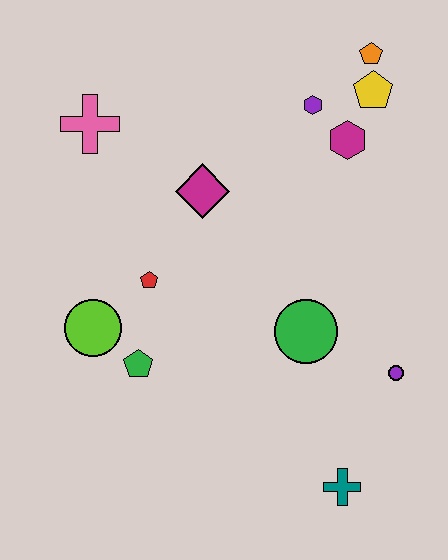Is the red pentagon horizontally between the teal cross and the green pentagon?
Yes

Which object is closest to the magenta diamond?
The red pentagon is closest to the magenta diamond.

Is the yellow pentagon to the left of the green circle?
No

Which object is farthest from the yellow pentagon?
The teal cross is farthest from the yellow pentagon.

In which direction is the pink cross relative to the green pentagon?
The pink cross is above the green pentagon.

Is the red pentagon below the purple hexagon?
Yes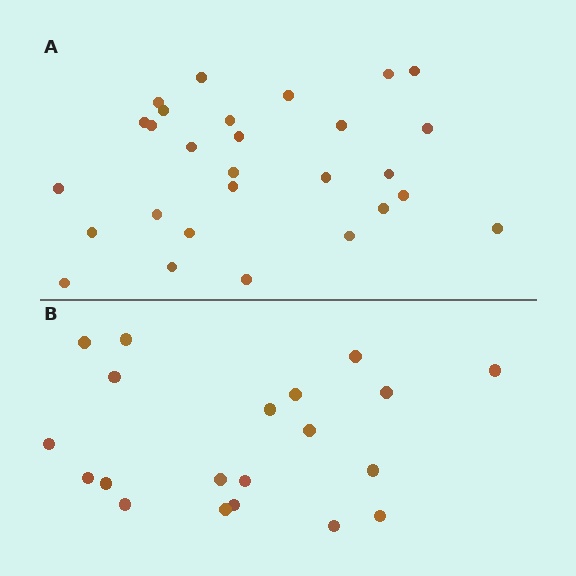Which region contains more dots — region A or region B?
Region A (the top region) has more dots.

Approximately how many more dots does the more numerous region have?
Region A has roughly 8 or so more dots than region B.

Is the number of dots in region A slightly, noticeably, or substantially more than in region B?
Region A has noticeably more, but not dramatically so. The ratio is roughly 1.4 to 1.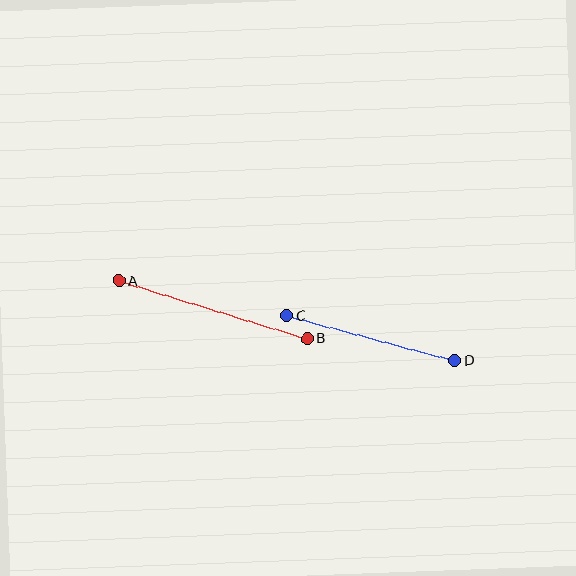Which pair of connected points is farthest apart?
Points A and B are farthest apart.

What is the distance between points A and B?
The distance is approximately 197 pixels.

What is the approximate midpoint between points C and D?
The midpoint is at approximately (370, 338) pixels.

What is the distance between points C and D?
The distance is approximately 174 pixels.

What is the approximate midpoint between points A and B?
The midpoint is at approximately (213, 310) pixels.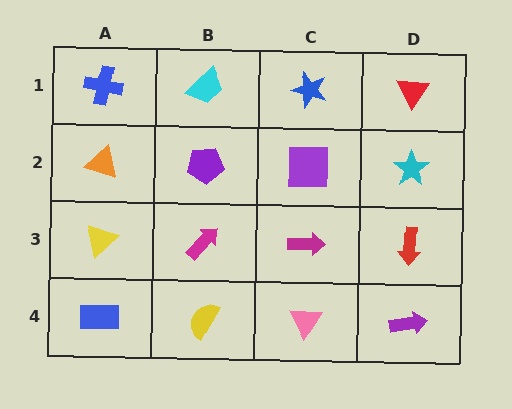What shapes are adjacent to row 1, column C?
A purple square (row 2, column C), a cyan trapezoid (row 1, column B), a red triangle (row 1, column D).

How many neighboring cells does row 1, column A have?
2.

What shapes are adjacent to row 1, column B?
A purple pentagon (row 2, column B), a blue cross (row 1, column A), a blue star (row 1, column C).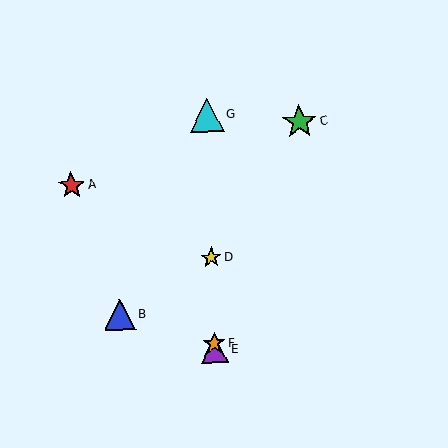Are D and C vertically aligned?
No, D is at x≈211 and C is at x≈299.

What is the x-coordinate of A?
Object A is at x≈71.